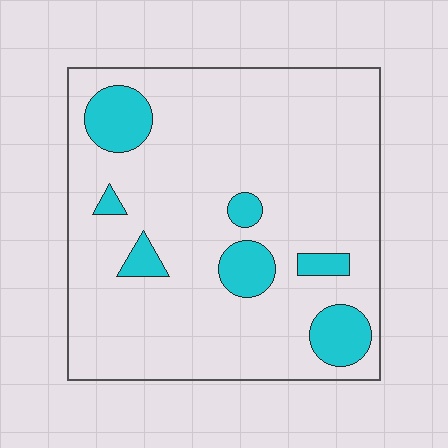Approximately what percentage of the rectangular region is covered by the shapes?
Approximately 15%.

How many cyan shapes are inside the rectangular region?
7.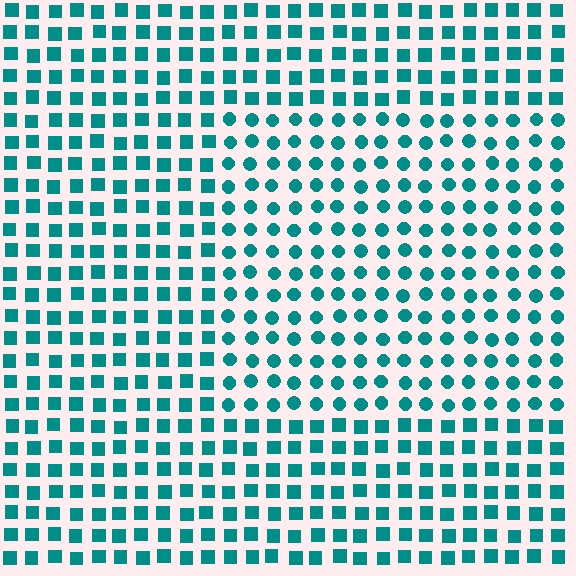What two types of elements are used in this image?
The image uses circles inside the rectangle region and squares outside it.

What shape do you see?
I see a rectangle.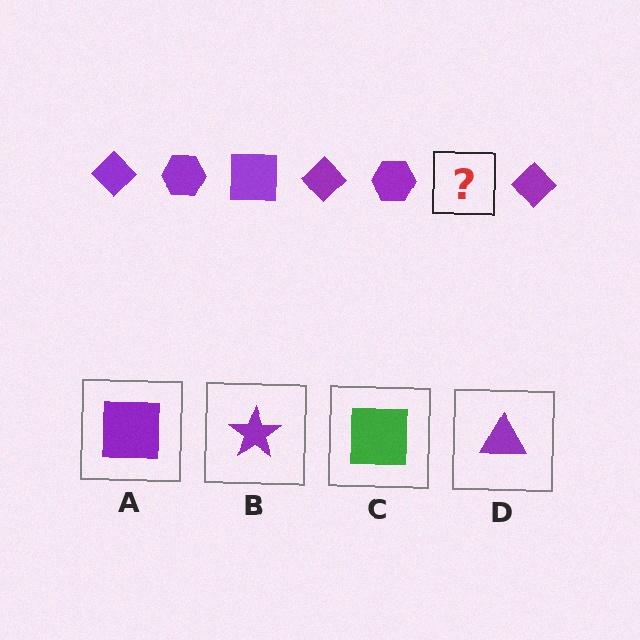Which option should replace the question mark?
Option A.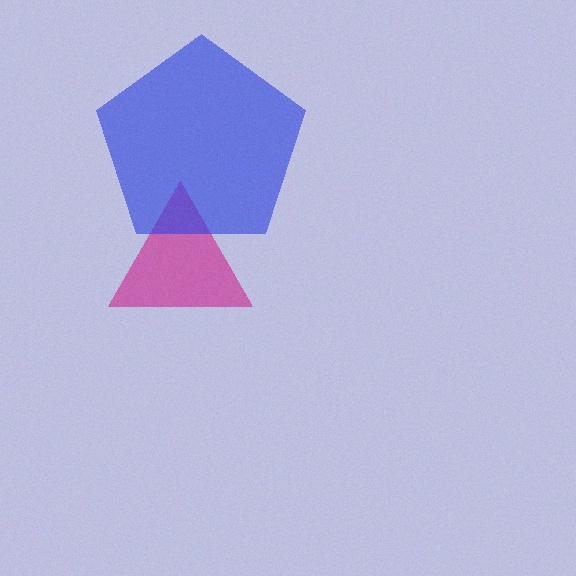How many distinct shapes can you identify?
There are 2 distinct shapes: a magenta triangle, a blue pentagon.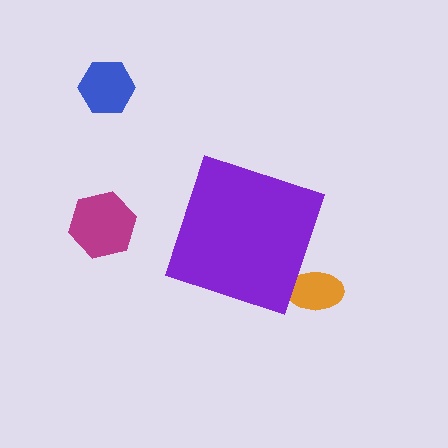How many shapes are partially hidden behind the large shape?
1 shape is partially hidden.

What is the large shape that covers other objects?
A purple diamond.